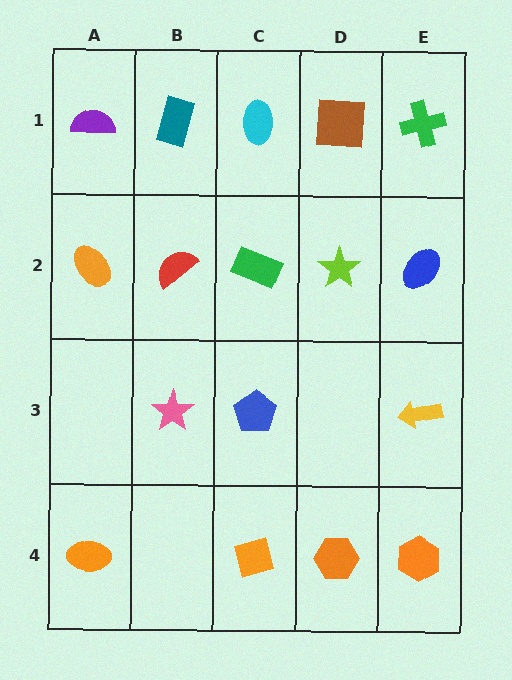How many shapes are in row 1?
5 shapes.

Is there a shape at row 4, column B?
No, that cell is empty.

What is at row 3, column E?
A yellow arrow.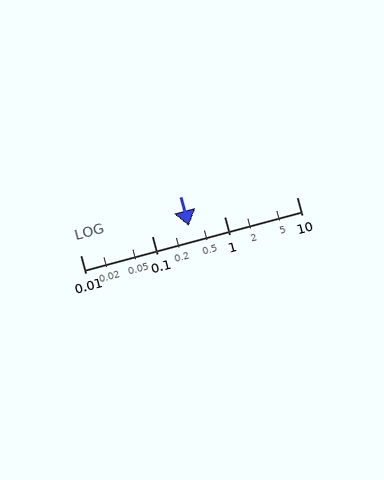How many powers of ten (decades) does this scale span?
The scale spans 3 decades, from 0.01 to 10.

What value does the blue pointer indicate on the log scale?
The pointer indicates approximately 0.32.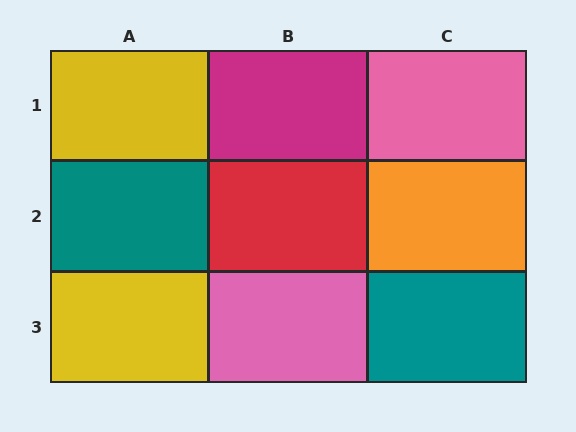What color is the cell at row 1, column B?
Magenta.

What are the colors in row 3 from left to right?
Yellow, pink, teal.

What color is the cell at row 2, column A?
Teal.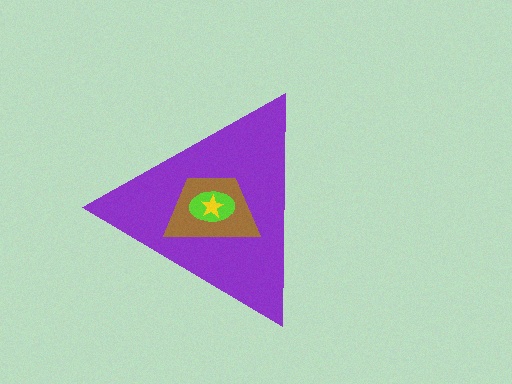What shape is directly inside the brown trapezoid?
The lime ellipse.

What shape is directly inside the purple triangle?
The brown trapezoid.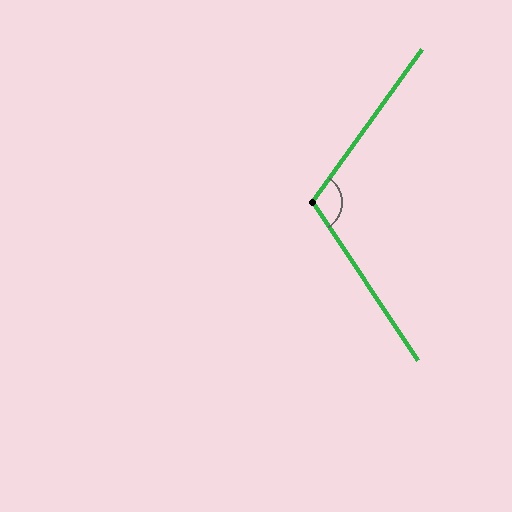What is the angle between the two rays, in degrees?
Approximately 111 degrees.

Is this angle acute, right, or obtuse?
It is obtuse.